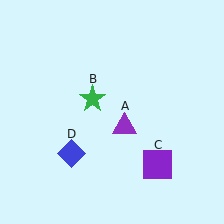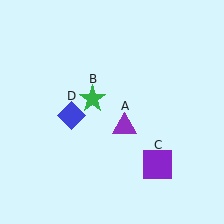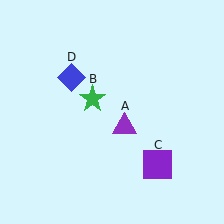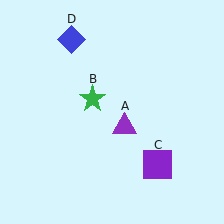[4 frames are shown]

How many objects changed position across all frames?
1 object changed position: blue diamond (object D).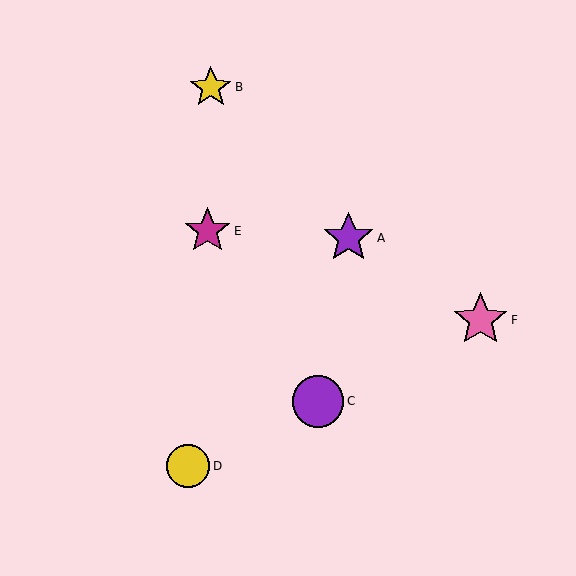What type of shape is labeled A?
Shape A is a purple star.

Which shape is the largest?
The pink star (labeled F) is the largest.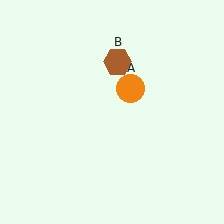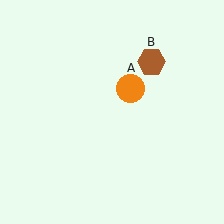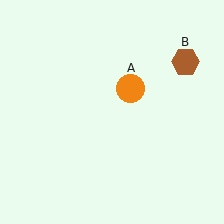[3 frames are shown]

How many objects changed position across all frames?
1 object changed position: brown hexagon (object B).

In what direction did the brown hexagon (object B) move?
The brown hexagon (object B) moved right.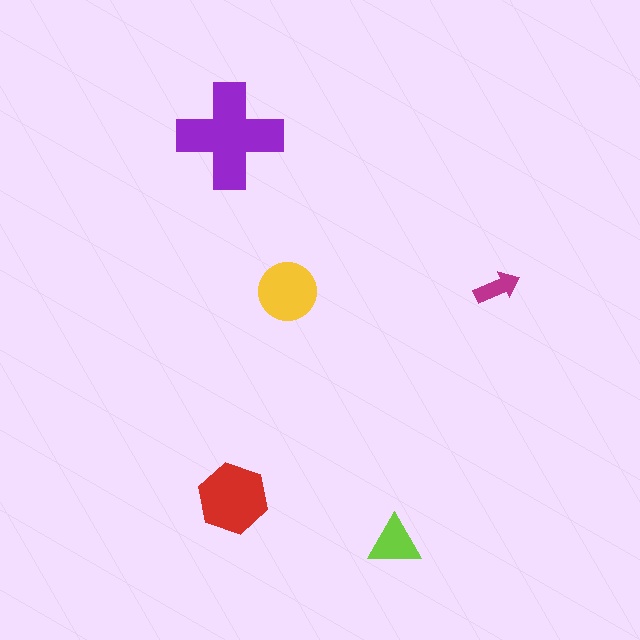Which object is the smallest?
The magenta arrow.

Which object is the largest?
The purple cross.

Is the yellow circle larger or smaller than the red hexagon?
Smaller.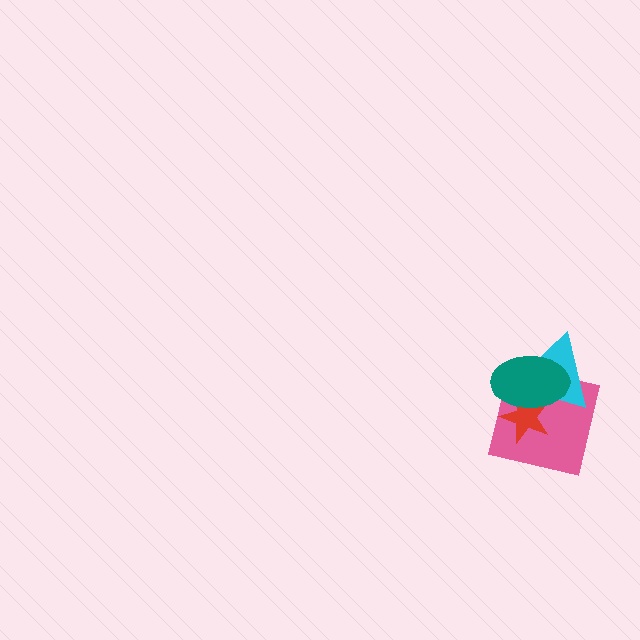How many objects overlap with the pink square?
3 objects overlap with the pink square.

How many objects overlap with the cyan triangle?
3 objects overlap with the cyan triangle.